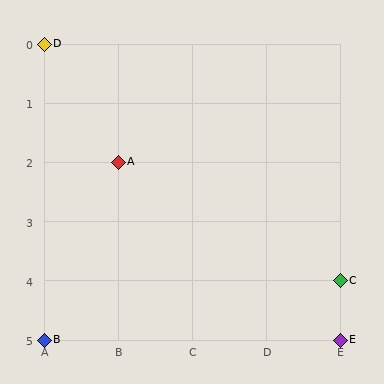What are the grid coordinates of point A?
Point A is at grid coordinates (B, 2).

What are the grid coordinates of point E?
Point E is at grid coordinates (E, 5).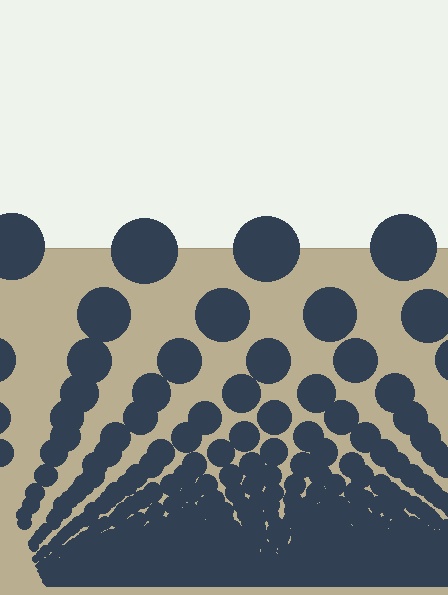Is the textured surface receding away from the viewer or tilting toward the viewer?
The surface appears to tilt toward the viewer. Texture elements get larger and sparser toward the top.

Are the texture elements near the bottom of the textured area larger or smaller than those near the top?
Smaller. The gradient is inverted — elements near the bottom are smaller and denser.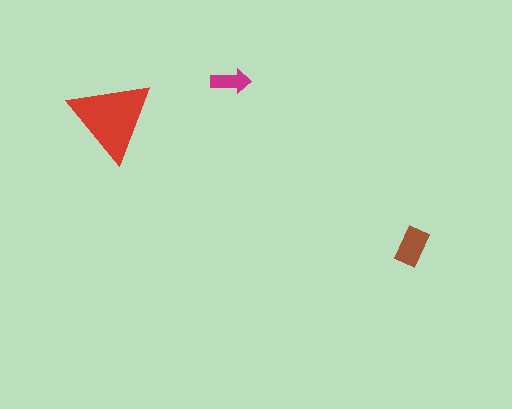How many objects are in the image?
There are 3 objects in the image.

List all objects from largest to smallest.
The red triangle, the brown rectangle, the magenta arrow.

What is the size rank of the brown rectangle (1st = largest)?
2nd.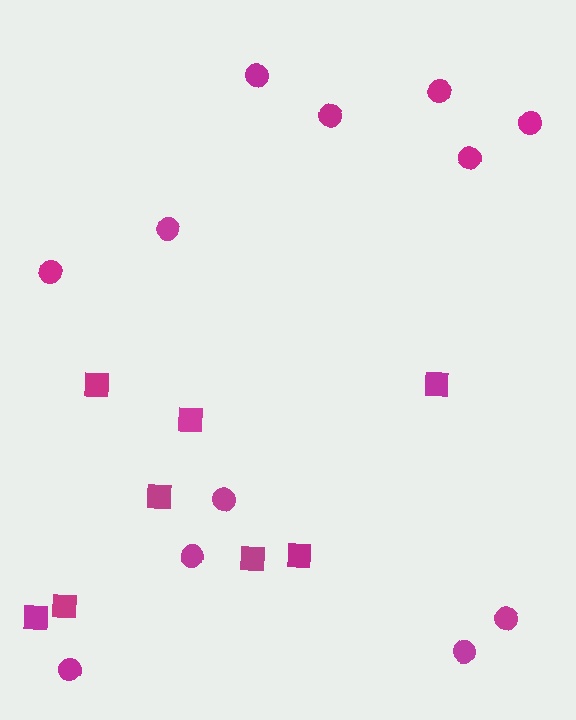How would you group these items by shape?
There are 2 groups: one group of squares (8) and one group of circles (12).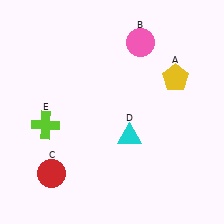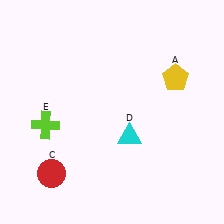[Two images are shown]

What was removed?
The pink circle (B) was removed in Image 2.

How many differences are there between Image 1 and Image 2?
There is 1 difference between the two images.